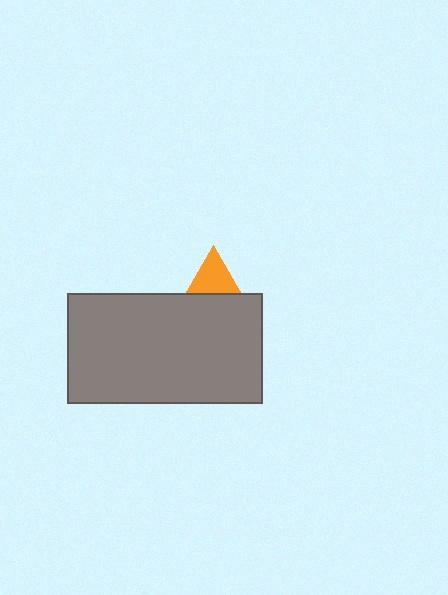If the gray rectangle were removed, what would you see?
You would see the complete orange triangle.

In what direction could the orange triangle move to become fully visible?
The orange triangle could move up. That would shift it out from behind the gray rectangle entirely.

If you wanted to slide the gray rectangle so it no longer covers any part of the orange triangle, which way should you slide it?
Slide it down — that is the most direct way to separate the two shapes.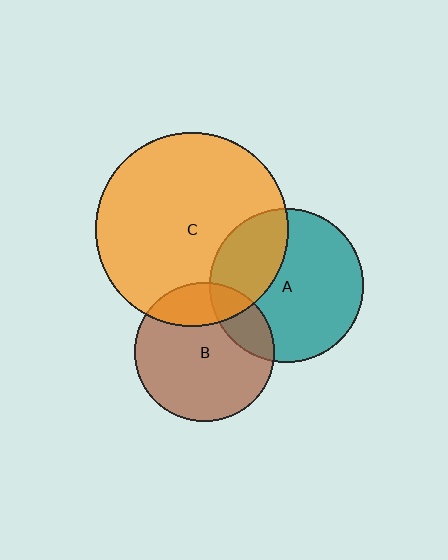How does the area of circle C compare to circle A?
Approximately 1.6 times.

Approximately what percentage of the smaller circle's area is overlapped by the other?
Approximately 20%.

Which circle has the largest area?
Circle C (orange).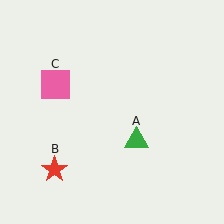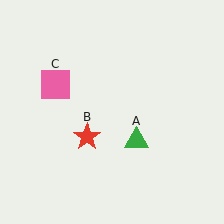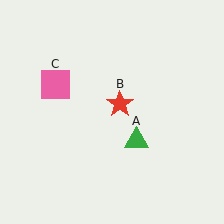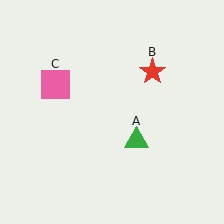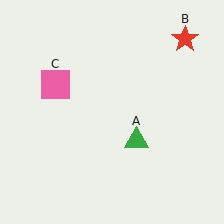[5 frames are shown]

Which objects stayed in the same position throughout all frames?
Green triangle (object A) and pink square (object C) remained stationary.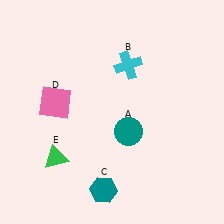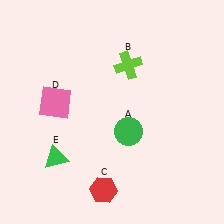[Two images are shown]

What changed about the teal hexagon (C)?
In Image 1, C is teal. In Image 2, it changed to red.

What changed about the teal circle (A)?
In Image 1, A is teal. In Image 2, it changed to green.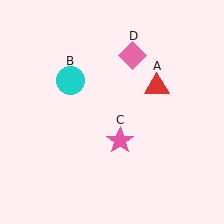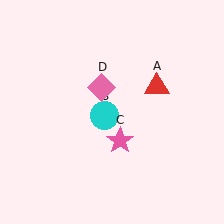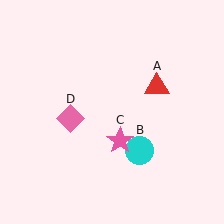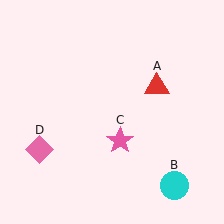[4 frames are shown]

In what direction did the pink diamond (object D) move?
The pink diamond (object D) moved down and to the left.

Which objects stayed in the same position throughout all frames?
Red triangle (object A) and pink star (object C) remained stationary.